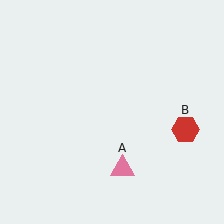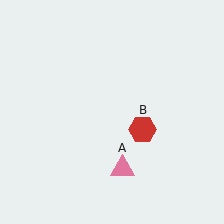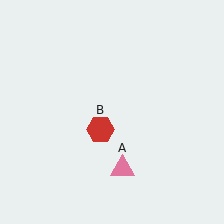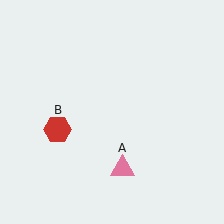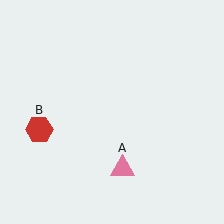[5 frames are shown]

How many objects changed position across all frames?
1 object changed position: red hexagon (object B).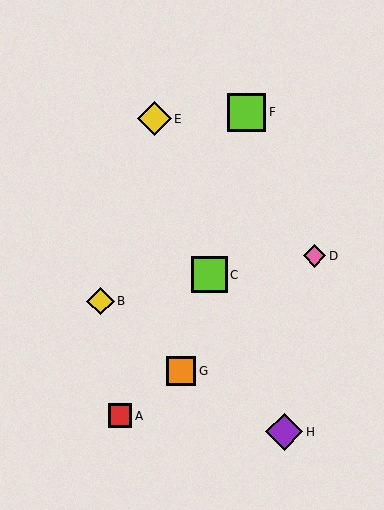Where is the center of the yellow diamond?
The center of the yellow diamond is at (100, 301).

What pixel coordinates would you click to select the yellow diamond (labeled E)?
Click at (154, 119) to select the yellow diamond E.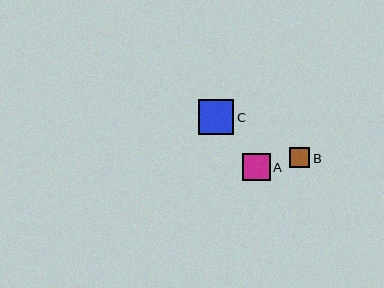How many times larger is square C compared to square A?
Square C is approximately 1.3 times the size of square A.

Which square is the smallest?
Square B is the smallest with a size of approximately 20 pixels.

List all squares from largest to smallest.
From largest to smallest: C, A, B.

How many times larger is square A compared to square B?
Square A is approximately 1.4 times the size of square B.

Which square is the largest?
Square C is the largest with a size of approximately 35 pixels.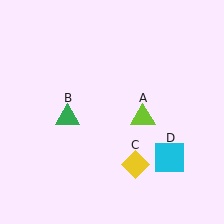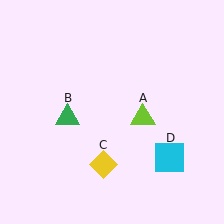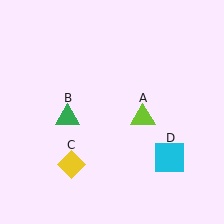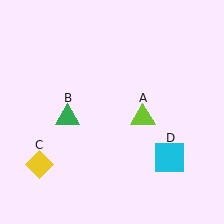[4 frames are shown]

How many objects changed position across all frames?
1 object changed position: yellow diamond (object C).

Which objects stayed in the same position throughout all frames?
Lime triangle (object A) and green triangle (object B) and cyan square (object D) remained stationary.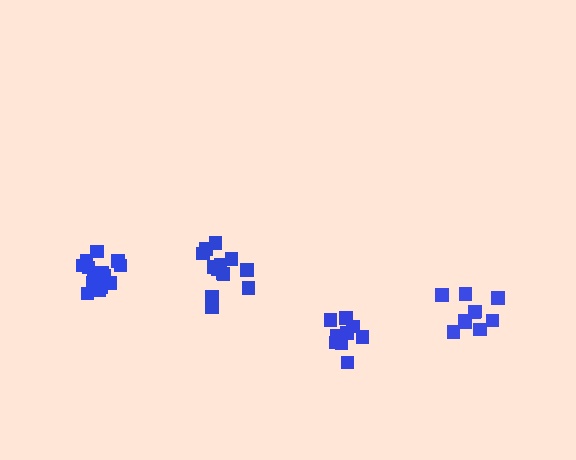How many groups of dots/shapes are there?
There are 4 groups.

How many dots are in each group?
Group 1: 9 dots, Group 2: 13 dots, Group 3: 10 dots, Group 4: 15 dots (47 total).